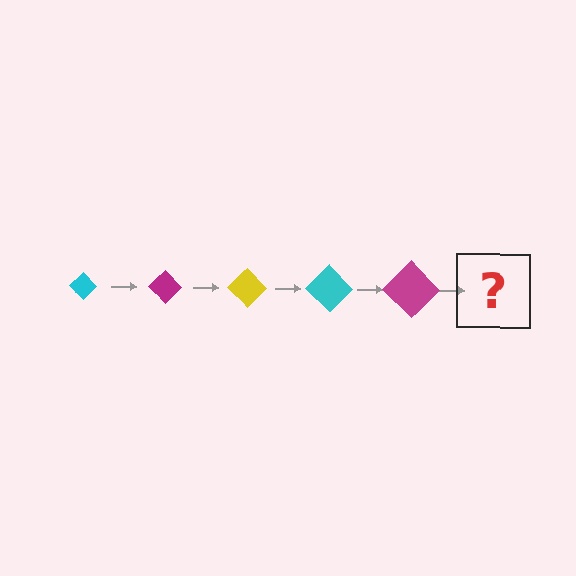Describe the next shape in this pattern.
It should be a yellow diamond, larger than the previous one.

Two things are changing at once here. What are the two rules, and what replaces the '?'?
The two rules are that the diamond grows larger each step and the color cycles through cyan, magenta, and yellow. The '?' should be a yellow diamond, larger than the previous one.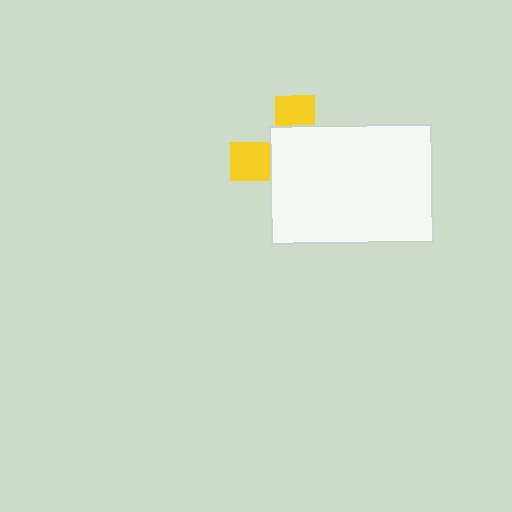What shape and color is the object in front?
The object in front is a white rectangle.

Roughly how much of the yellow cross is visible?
A small part of it is visible (roughly 32%).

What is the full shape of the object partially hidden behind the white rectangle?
The partially hidden object is a yellow cross.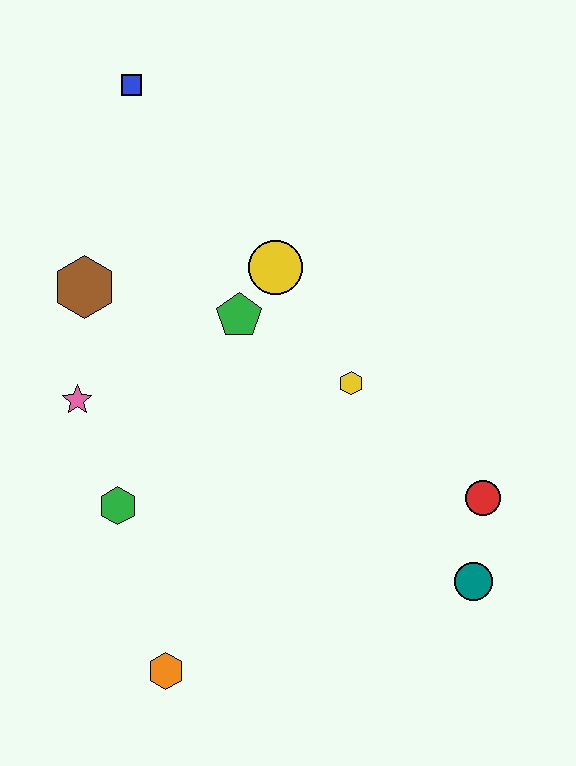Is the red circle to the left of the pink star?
No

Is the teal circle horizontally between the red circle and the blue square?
Yes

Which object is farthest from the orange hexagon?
The blue square is farthest from the orange hexagon.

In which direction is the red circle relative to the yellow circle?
The red circle is below the yellow circle.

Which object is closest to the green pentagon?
The yellow circle is closest to the green pentagon.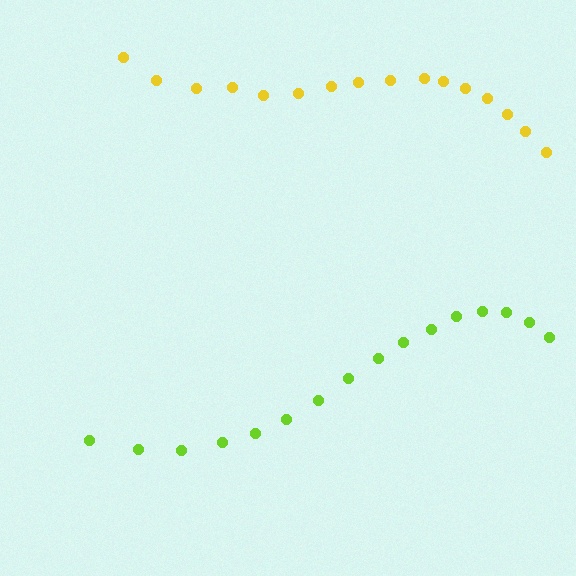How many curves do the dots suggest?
There are 2 distinct paths.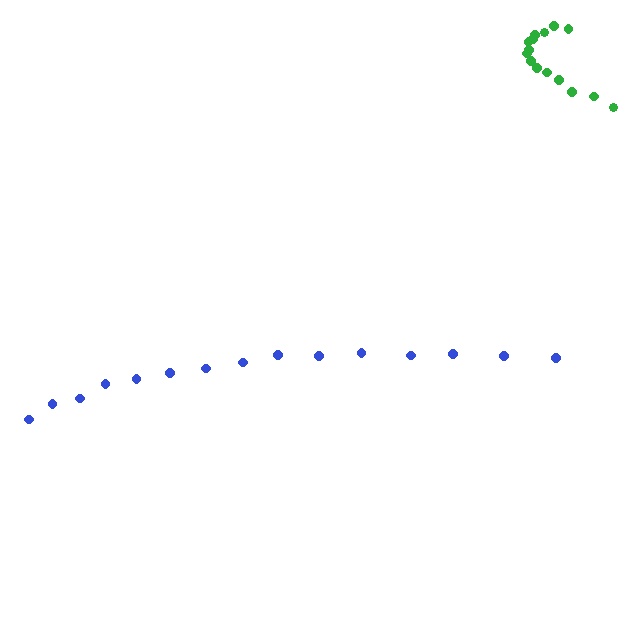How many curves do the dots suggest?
There are 2 distinct paths.